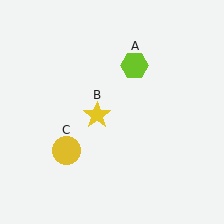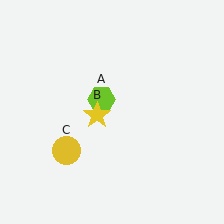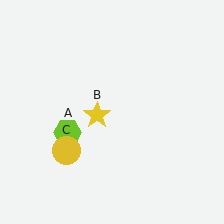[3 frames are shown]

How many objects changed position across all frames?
1 object changed position: lime hexagon (object A).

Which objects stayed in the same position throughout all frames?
Yellow star (object B) and yellow circle (object C) remained stationary.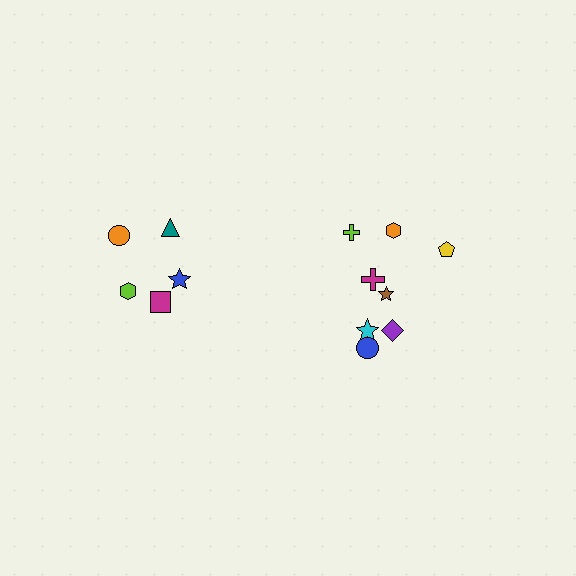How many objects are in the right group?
There are 8 objects.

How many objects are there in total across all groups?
There are 13 objects.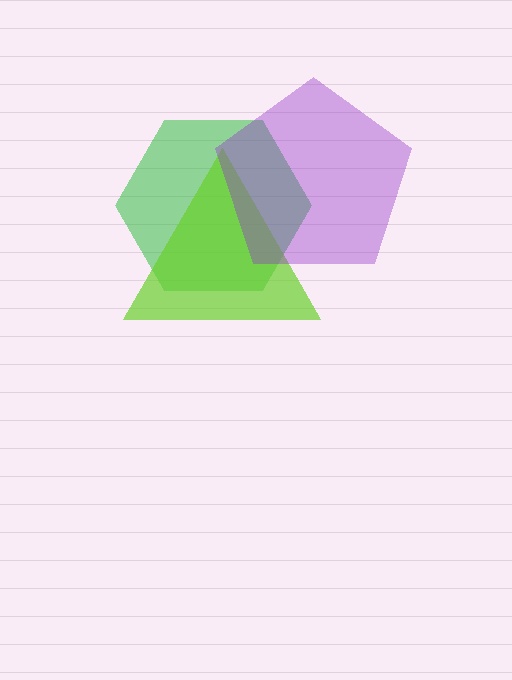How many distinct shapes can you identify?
There are 3 distinct shapes: a green hexagon, a lime triangle, a purple pentagon.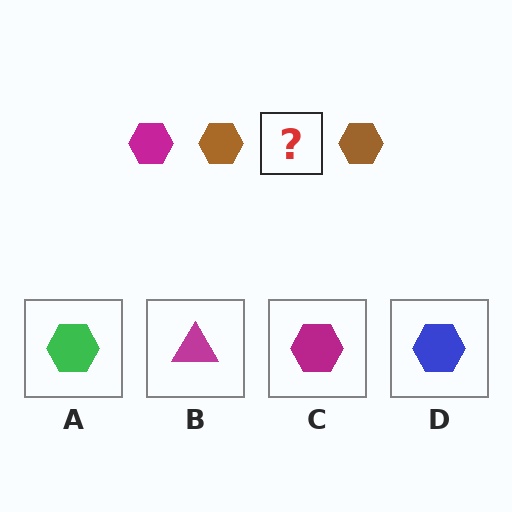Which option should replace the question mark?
Option C.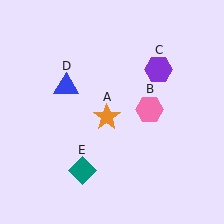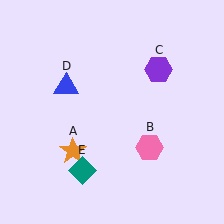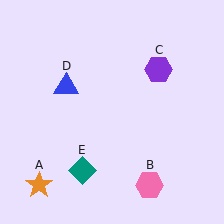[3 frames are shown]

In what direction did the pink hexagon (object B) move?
The pink hexagon (object B) moved down.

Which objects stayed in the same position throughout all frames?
Purple hexagon (object C) and blue triangle (object D) and teal diamond (object E) remained stationary.